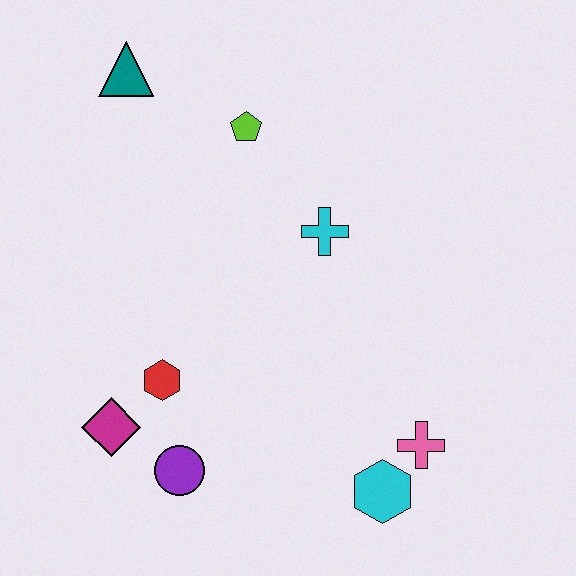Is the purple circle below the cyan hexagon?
No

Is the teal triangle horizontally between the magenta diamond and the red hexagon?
Yes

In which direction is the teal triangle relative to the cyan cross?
The teal triangle is to the left of the cyan cross.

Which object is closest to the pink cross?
The cyan hexagon is closest to the pink cross.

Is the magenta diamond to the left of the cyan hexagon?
Yes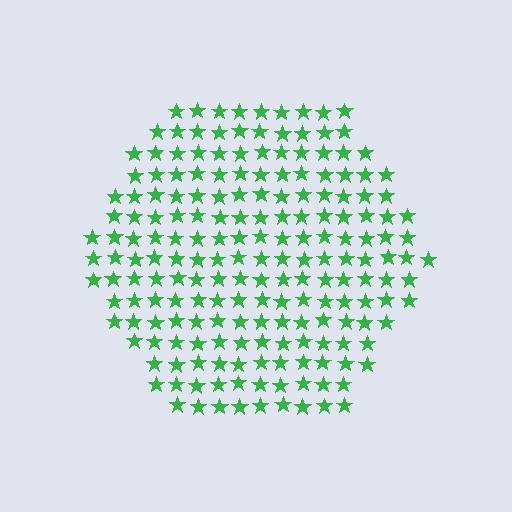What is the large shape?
The large shape is a hexagon.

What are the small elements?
The small elements are stars.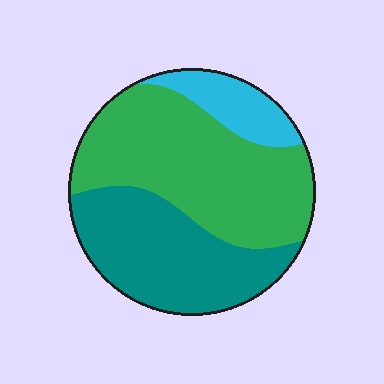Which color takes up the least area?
Cyan, at roughly 10%.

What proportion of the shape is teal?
Teal takes up between a quarter and a half of the shape.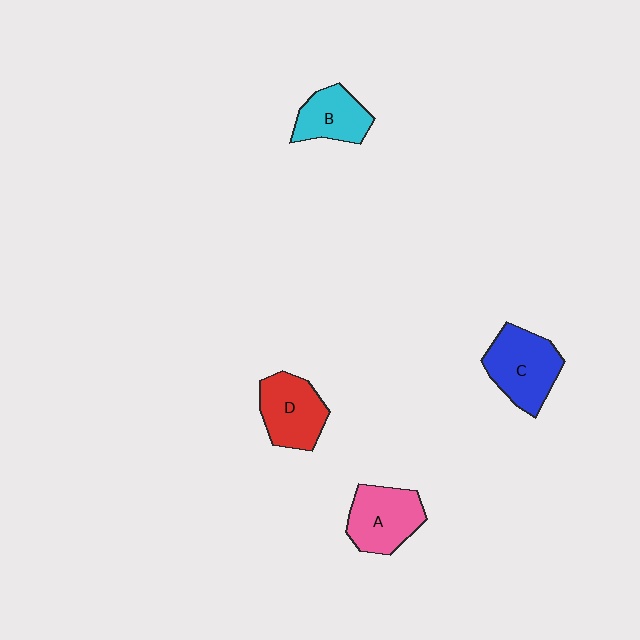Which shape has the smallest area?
Shape B (cyan).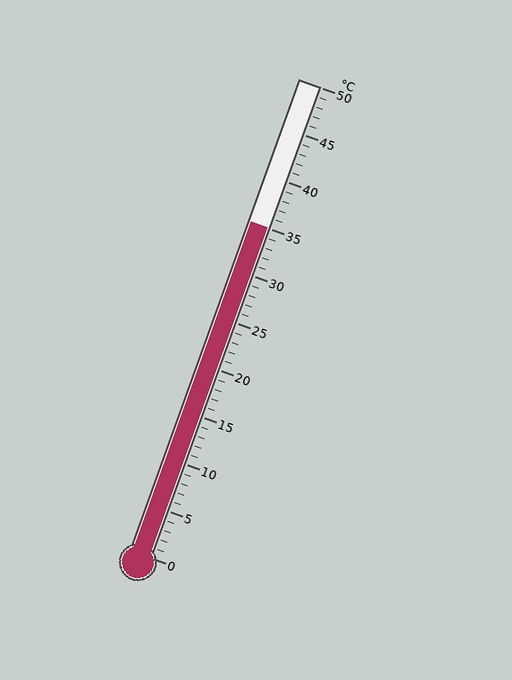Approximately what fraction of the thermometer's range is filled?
The thermometer is filled to approximately 70% of its range.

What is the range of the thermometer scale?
The thermometer scale ranges from 0°C to 50°C.